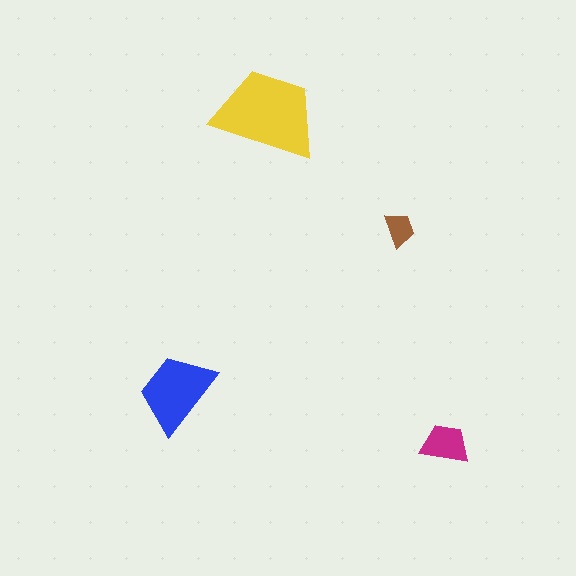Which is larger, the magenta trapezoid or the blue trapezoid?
The blue one.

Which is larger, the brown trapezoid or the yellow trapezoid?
The yellow one.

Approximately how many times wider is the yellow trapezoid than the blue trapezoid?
About 1.5 times wider.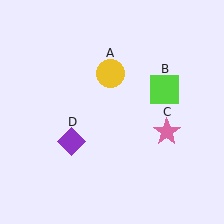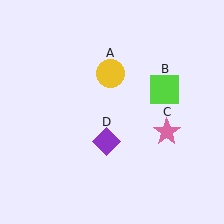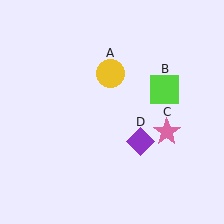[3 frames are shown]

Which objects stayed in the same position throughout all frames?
Yellow circle (object A) and lime square (object B) and pink star (object C) remained stationary.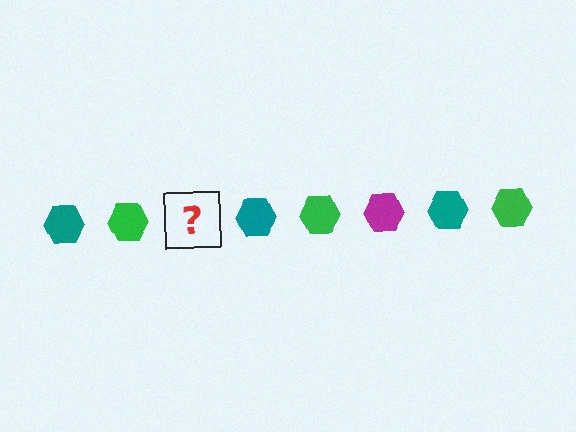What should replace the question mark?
The question mark should be replaced with a magenta hexagon.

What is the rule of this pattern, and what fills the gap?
The rule is that the pattern cycles through teal, green, magenta hexagons. The gap should be filled with a magenta hexagon.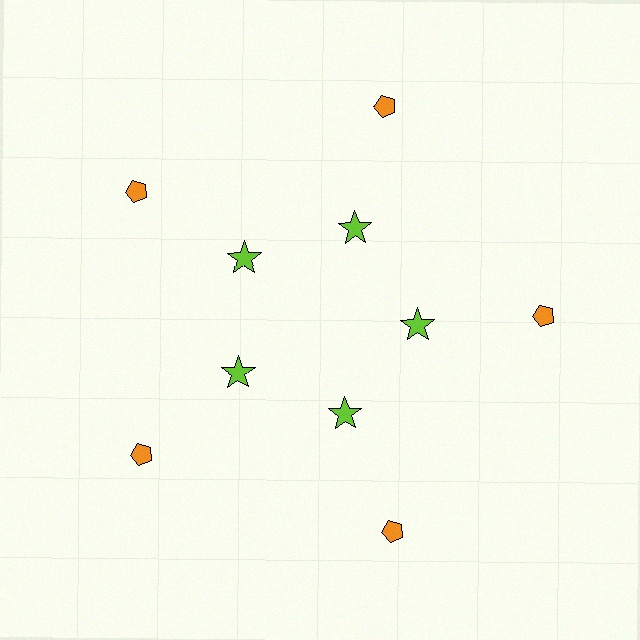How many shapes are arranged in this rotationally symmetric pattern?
There are 10 shapes, arranged in 5 groups of 2.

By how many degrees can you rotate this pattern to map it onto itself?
The pattern maps onto itself every 72 degrees of rotation.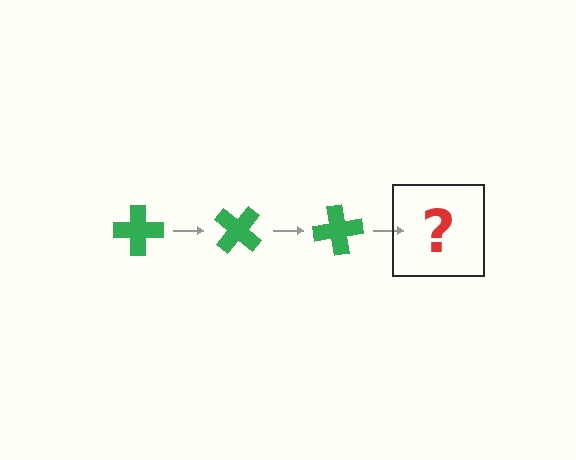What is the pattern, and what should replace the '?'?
The pattern is that the cross rotates 40 degrees each step. The '?' should be a green cross rotated 120 degrees.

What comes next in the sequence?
The next element should be a green cross rotated 120 degrees.